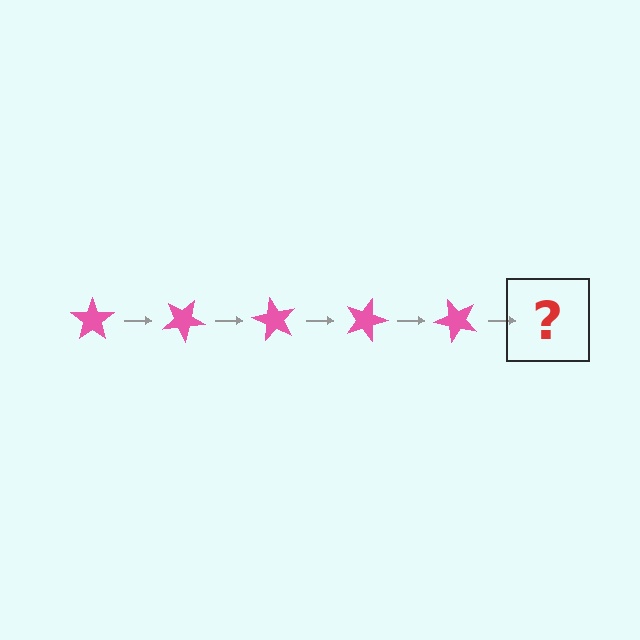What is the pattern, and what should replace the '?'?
The pattern is that the star rotates 30 degrees each step. The '?' should be a pink star rotated 150 degrees.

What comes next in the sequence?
The next element should be a pink star rotated 150 degrees.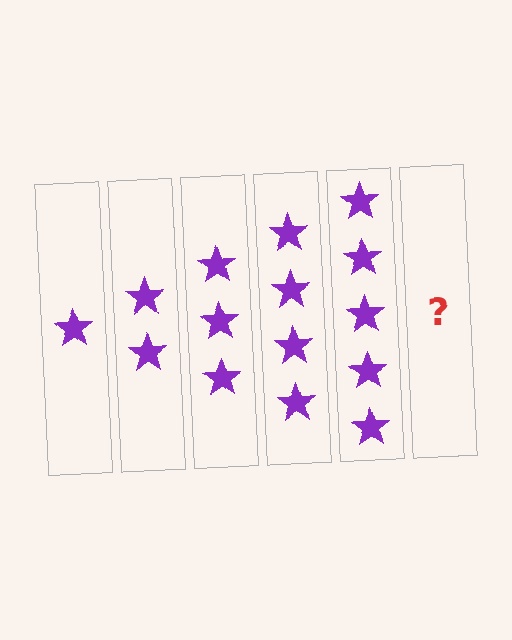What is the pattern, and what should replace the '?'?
The pattern is that each step adds one more star. The '?' should be 6 stars.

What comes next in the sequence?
The next element should be 6 stars.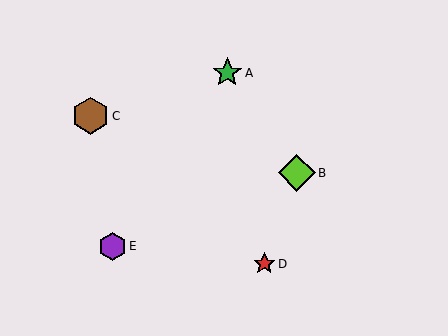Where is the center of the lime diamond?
The center of the lime diamond is at (297, 173).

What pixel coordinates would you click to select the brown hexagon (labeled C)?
Click at (91, 116) to select the brown hexagon C.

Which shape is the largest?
The lime diamond (labeled B) is the largest.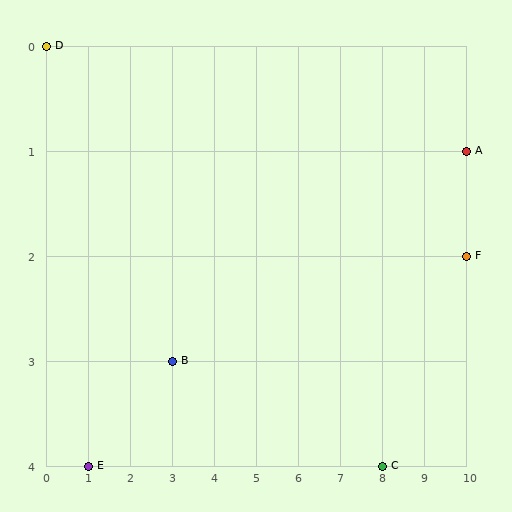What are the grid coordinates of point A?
Point A is at grid coordinates (10, 1).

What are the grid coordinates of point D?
Point D is at grid coordinates (0, 0).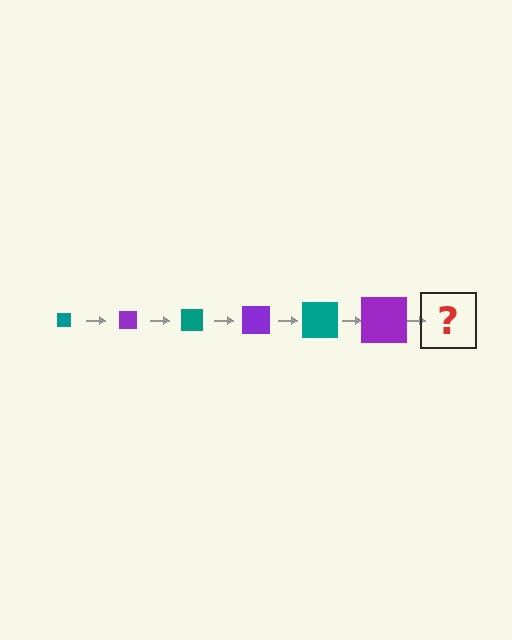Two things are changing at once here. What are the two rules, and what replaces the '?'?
The two rules are that the square grows larger each step and the color cycles through teal and purple. The '?' should be a teal square, larger than the previous one.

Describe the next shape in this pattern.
It should be a teal square, larger than the previous one.